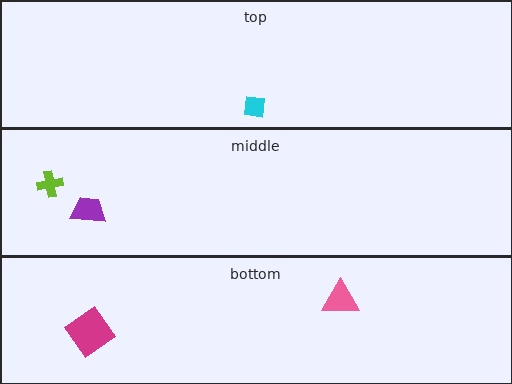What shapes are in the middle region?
The lime cross, the purple trapezoid.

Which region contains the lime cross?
The middle region.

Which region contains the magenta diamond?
The bottom region.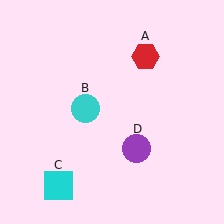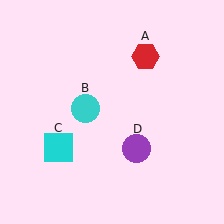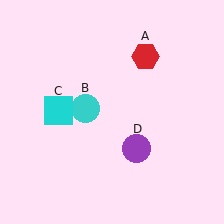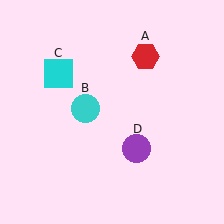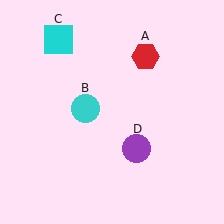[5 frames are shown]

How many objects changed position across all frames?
1 object changed position: cyan square (object C).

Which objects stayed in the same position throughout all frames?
Red hexagon (object A) and cyan circle (object B) and purple circle (object D) remained stationary.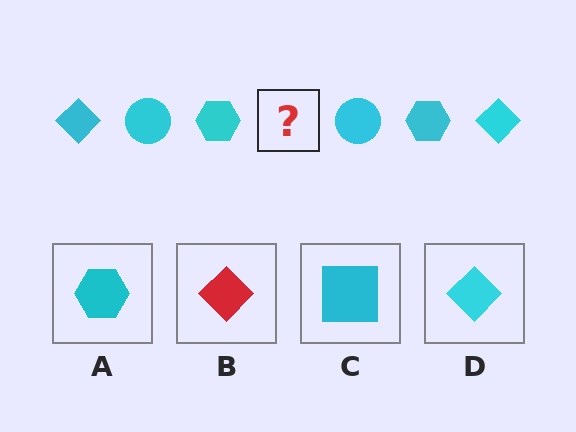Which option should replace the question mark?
Option D.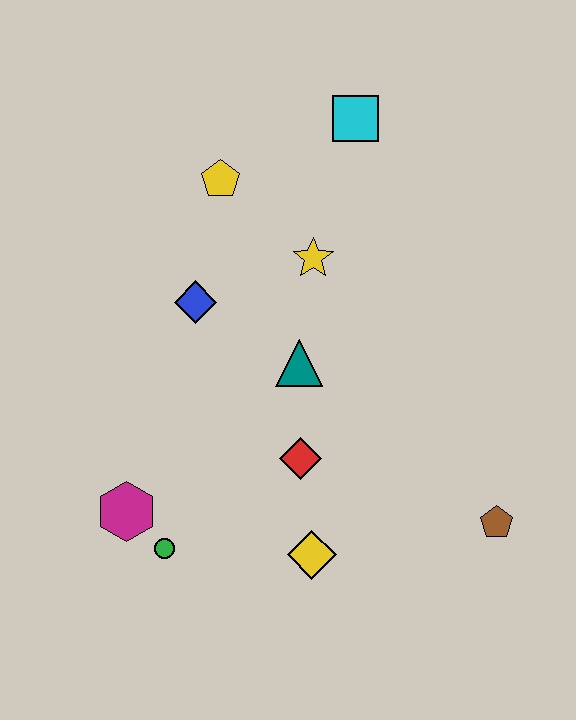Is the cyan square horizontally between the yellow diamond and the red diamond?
No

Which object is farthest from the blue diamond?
The brown pentagon is farthest from the blue diamond.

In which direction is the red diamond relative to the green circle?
The red diamond is to the right of the green circle.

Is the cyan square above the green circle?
Yes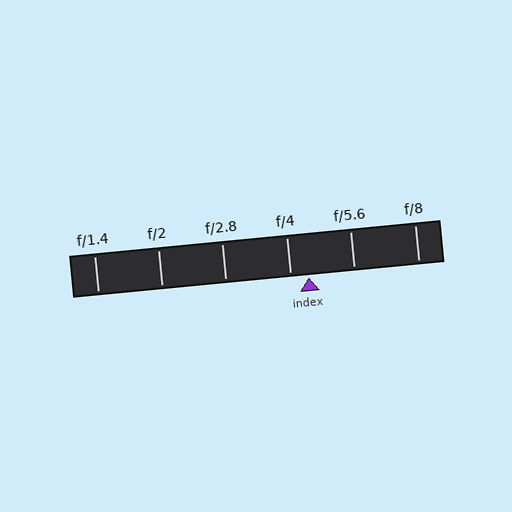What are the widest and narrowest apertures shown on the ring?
The widest aperture shown is f/1.4 and the narrowest is f/8.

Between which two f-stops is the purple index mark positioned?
The index mark is between f/4 and f/5.6.